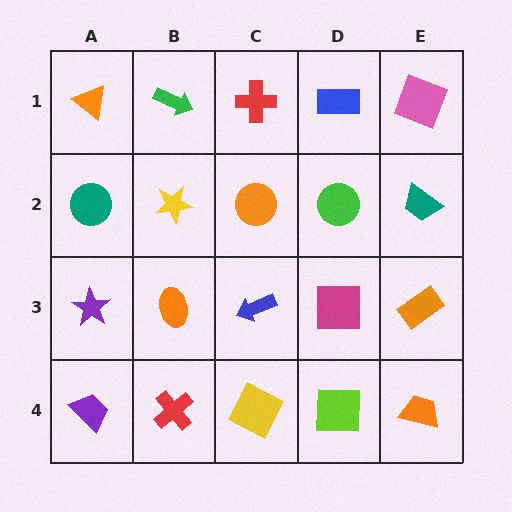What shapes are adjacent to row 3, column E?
A teal trapezoid (row 2, column E), an orange trapezoid (row 4, column E), a magenta square (row 3, column D).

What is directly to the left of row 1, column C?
A green arrow.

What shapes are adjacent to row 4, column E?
An orange rectangle (row 3, column E), a lime square (row 4, column D).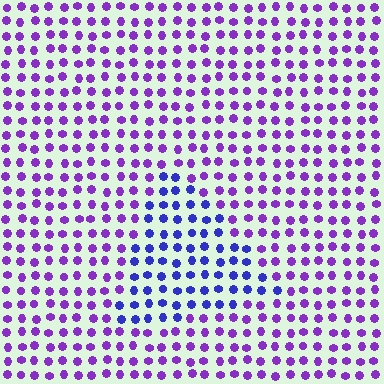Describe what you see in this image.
The image is filled with small purple elements in a uniform arrangement. A triangle-shaped region is visible where the elements are tinted to a slightly different hue, forming a subtle color boundary.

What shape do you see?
I see a triangle.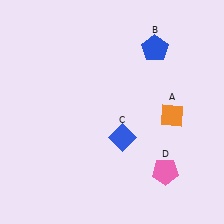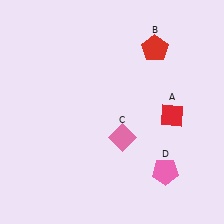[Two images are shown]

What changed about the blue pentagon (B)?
In Image 1, B is blue. In Image 2, it changed to red.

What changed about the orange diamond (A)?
In Image 1, A is orange. In Image 2, it changed to red.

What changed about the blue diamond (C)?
In Image 1, C is blue. In Image 2, it changed to pink.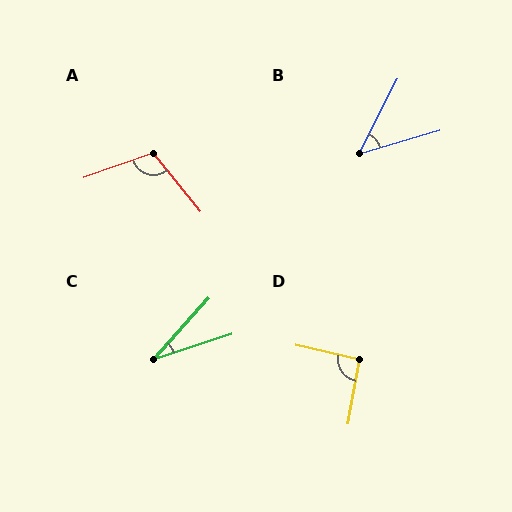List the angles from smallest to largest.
C (30°), B (47°), D (93°), A (109°).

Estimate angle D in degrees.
Approximately 93 degrees.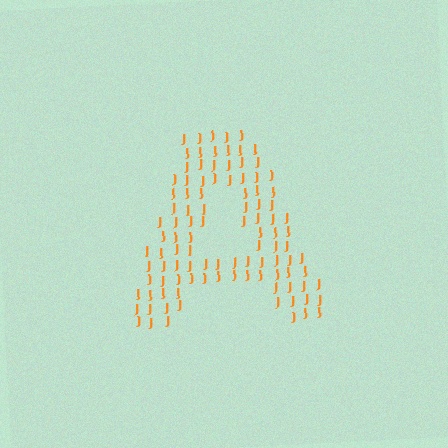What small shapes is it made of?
It is made of small letter J's.